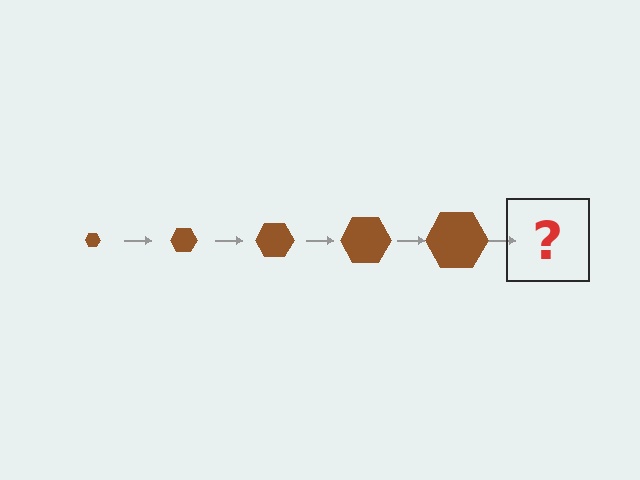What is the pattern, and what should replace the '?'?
The pattern is that the hexagon gets progressively larger each step. The '?' should be a brown hexagon, larger than the previous one.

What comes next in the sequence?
The next element should be a brown hexagon, larger than the previous one.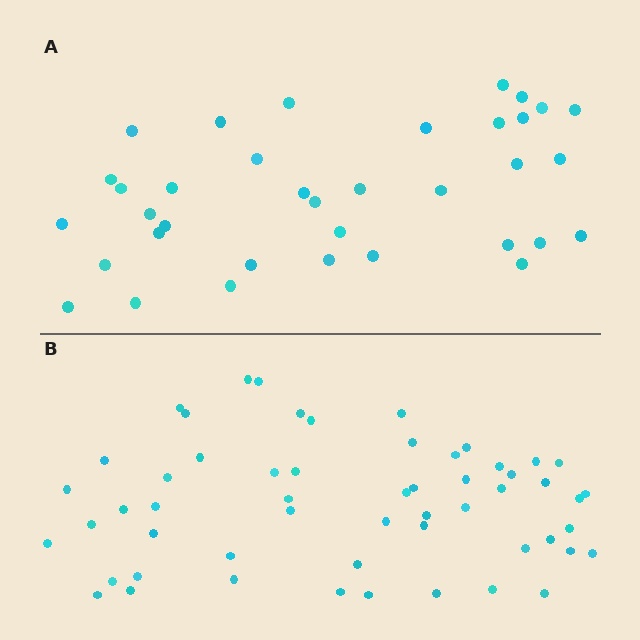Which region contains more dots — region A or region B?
Region B (the bottom region) has more dots.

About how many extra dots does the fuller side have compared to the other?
Region B has approximately 20 more dots than region A.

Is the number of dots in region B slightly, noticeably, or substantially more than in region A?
Region B has substantially more. The ratio is roughly 1.5 to 1.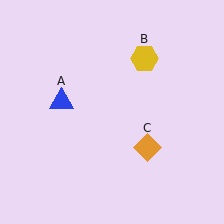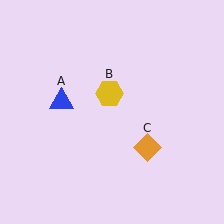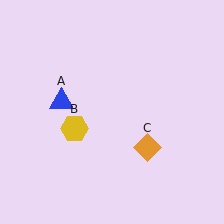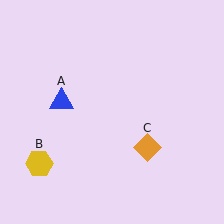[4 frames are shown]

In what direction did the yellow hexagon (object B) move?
The yellow hexagon (object B) moved down and to the left.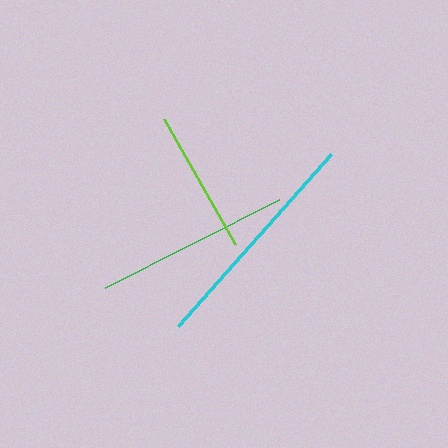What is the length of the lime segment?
The lime segment is approximately 144 pixels long.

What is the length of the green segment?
The green segment is approximately 195 pixels long.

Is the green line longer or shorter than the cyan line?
The cyan line is longer than the green line.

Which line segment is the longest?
The cyan line is the longest at approximately 231 pixels.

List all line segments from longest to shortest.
From longest to shortest: cyan, green, lime.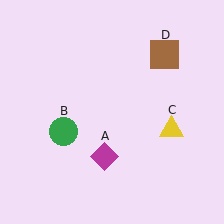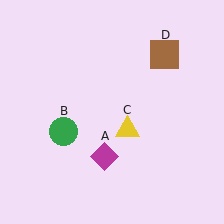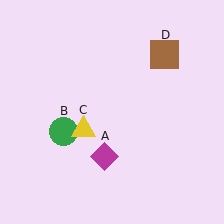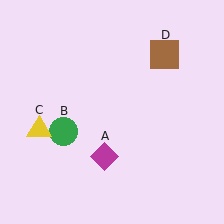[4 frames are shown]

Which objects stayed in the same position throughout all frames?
Magenta diamond (object A) and green circle (object B) and brown square (object D) remained stationary.